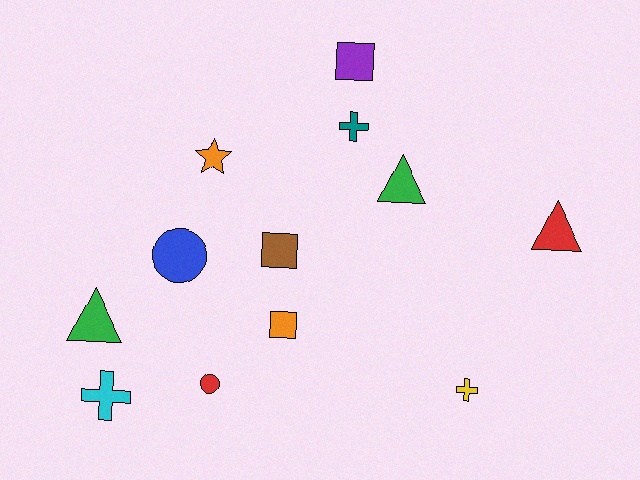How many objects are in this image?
There are 12 objects.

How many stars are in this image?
There is 1 star.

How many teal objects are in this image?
There is 1 teal object.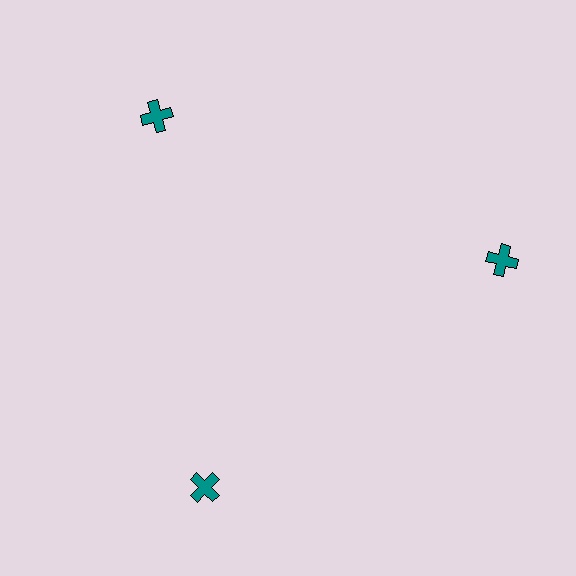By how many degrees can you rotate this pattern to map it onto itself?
The pattern maps onto itself every 120 degrees of rotation.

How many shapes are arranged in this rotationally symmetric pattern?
There are 3 shapes, arranged in 3 groups of 1.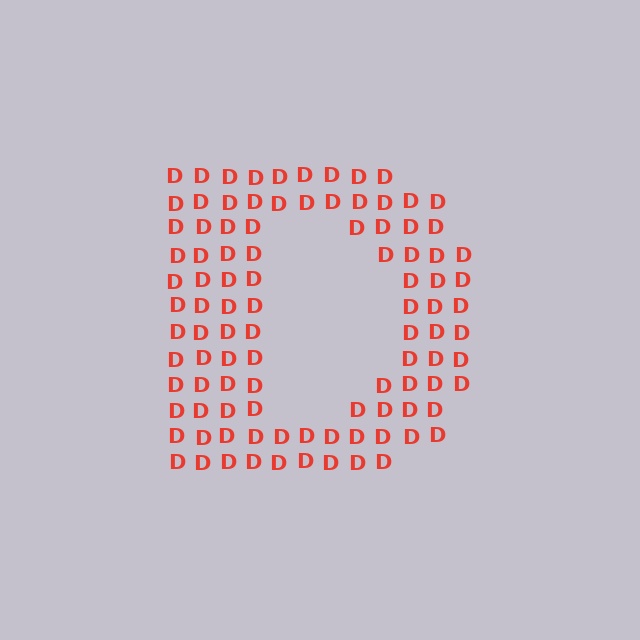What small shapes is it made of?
It is made of small letter D's.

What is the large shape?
The large shape is the letter D.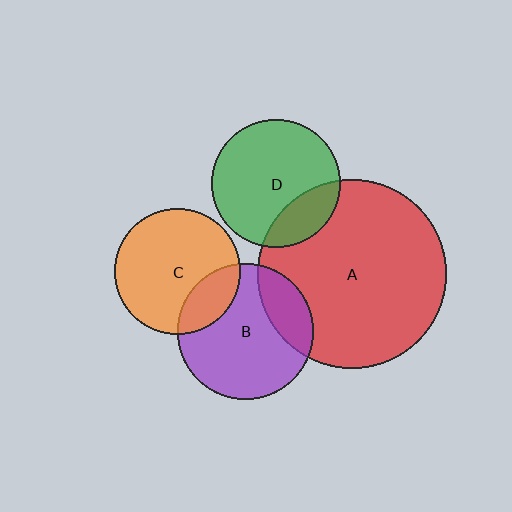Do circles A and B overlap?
Yes.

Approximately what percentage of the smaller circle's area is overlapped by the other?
Approximately 20%.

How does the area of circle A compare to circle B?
Approximately 1.9 times.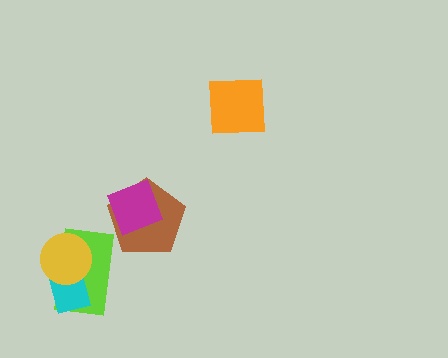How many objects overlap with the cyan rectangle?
2 objects overlap with the cyan rectangle.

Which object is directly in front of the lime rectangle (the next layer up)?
The cyan rectangle is directly in front of the lime rectangle.